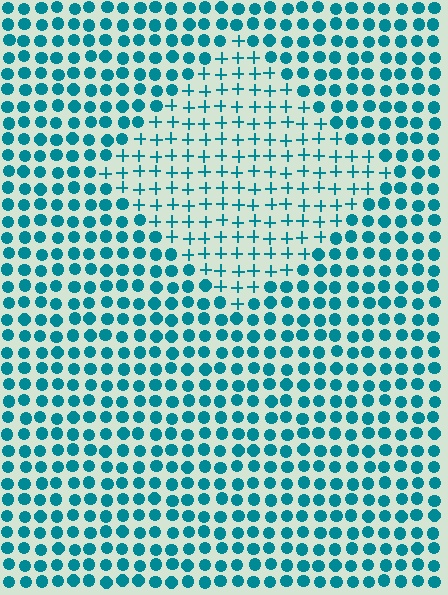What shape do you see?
I see a diamond.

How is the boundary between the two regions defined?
The boundary is defined by a change in element shape: plus signs inside vs. circles outside. All elements share the same color and spacing.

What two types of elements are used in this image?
The image uses plus signs inside the diamond region and circles outside it.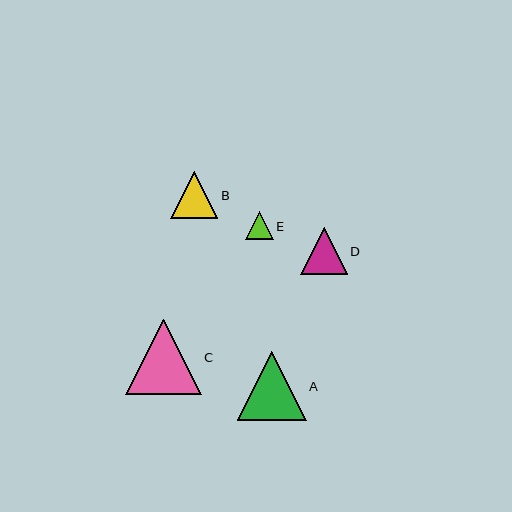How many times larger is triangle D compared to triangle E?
Triangle D is approximately 1.7 times the size of triangle E.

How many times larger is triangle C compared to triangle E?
Triangle C is approximately 2.7 times the size of triangle E.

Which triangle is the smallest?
Triangle E is the smallest with a size of approximately 28 pixels.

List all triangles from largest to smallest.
From largest to smallest: C, A, B, D, E.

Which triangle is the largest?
Triangle C is the largest with a size of approximately 75 pixels.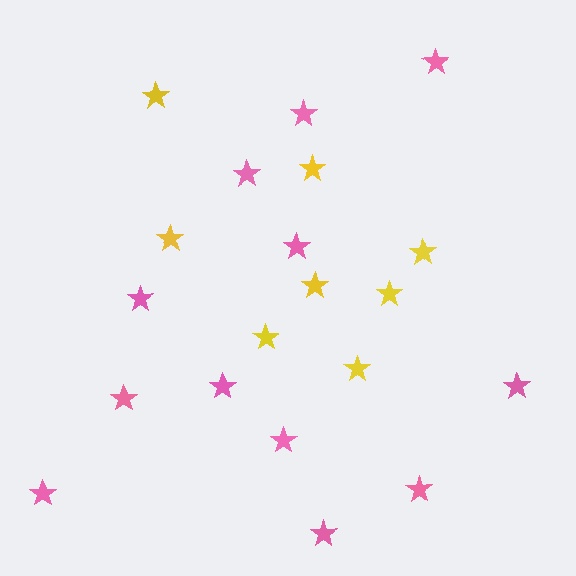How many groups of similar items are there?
There are 2 groups: one group of pink stars (12) and one group of yellow stars (8).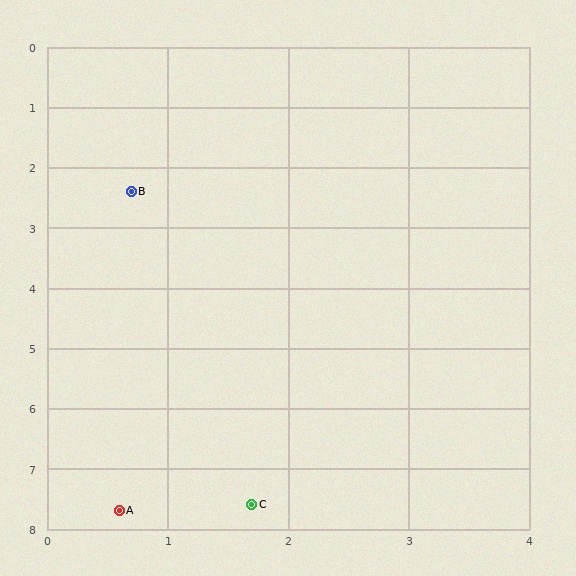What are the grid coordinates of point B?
Point B is at approximately (0.7, 2.4).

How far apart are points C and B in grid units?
Points C and B are about 5.3 grid units apart.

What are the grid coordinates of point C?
Point C is at approximately (1.7, 7.6).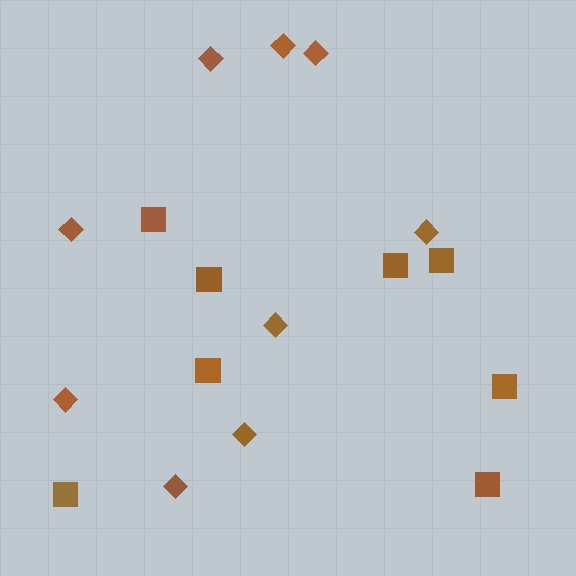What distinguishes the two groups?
There are 2 groups: one group of squares (8) and one group of diamonds (9).